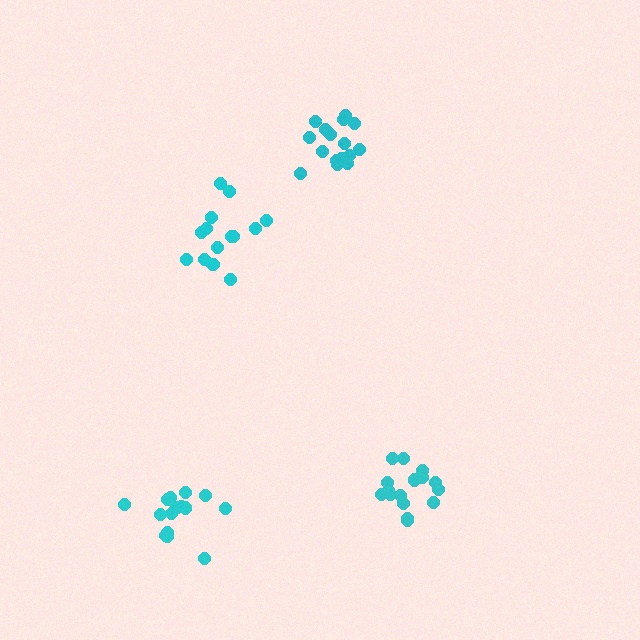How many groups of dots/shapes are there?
There are 4 groups.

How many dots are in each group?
Group 1: 16 dots, Group 2: 16 dots, Group 3: 15 dots, Group 4: 14 dots (61 total).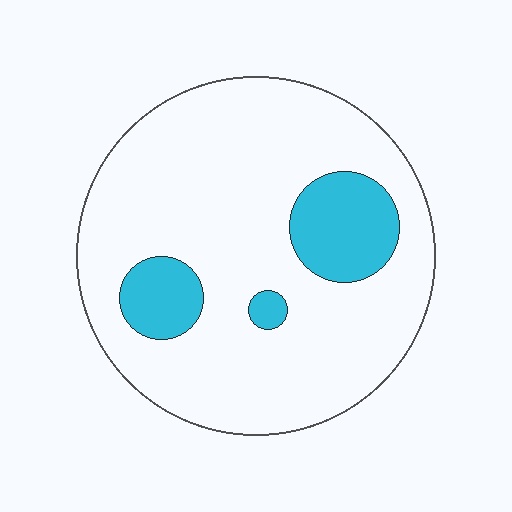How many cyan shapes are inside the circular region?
3.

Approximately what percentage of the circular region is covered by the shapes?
Approximately 15%.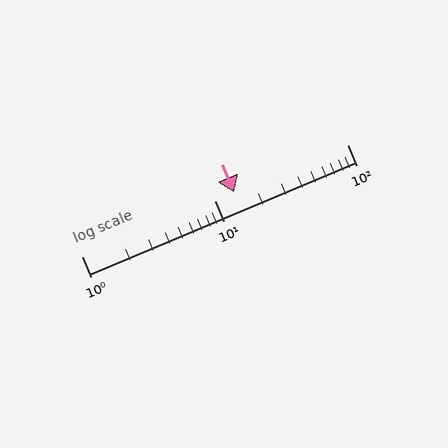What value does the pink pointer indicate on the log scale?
The pointer indicates approximately 14.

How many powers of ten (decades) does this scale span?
The scale spans 2 decades, from 1 to 100.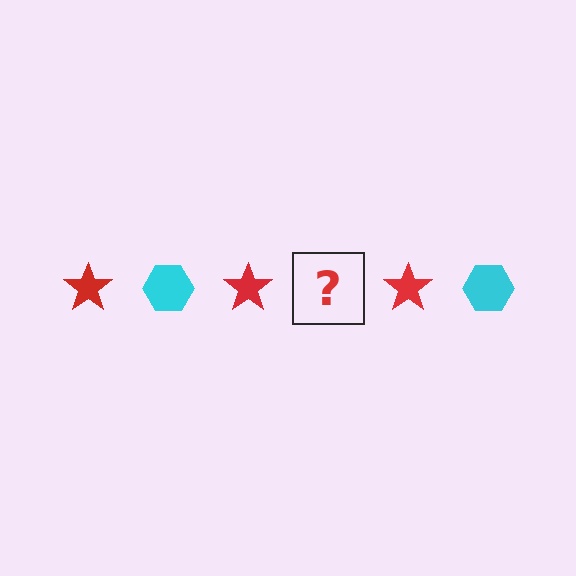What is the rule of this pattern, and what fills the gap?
The rule is that the pattern alternates between red star and cyan hexagon. The gap should be filled with a cyan hexagon.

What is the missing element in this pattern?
The missing element is a cyan hexagon.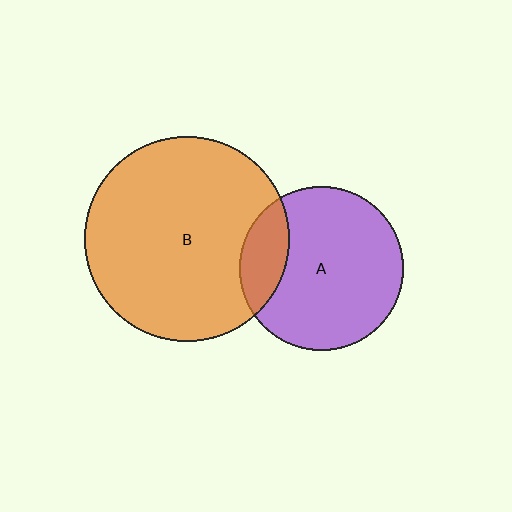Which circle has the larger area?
Circle B (orange).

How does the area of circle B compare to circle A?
Approximately 1.6 times.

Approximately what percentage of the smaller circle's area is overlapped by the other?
Approximately 20%.